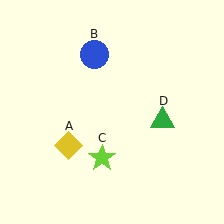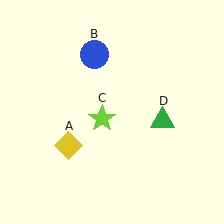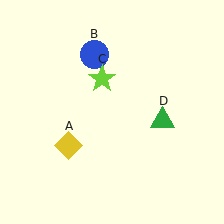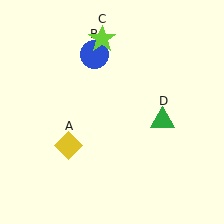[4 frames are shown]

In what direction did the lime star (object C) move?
The lime star (object C) moved up.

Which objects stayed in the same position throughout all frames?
Yellow diamond (object A) and blue circle (object B) and green triangle (object D) remained stationary.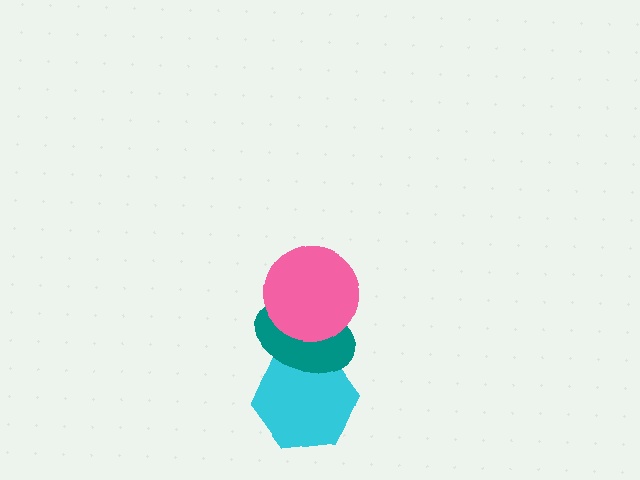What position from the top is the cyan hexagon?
The cyan hexagon is 3rd from the top.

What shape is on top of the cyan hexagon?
The teal ellipse is on top of the cyan hexagon.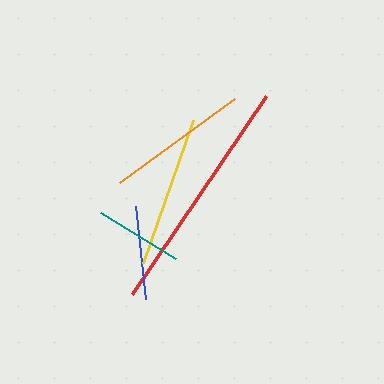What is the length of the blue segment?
The blue segment is approximately 93 pixels long.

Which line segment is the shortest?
The teal line is the shortest at approximately 87 pixels.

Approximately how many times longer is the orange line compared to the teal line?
The orange line is approximately 1.6 times the length of the teal line.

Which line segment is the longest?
The red line is the longest at approximately 239 pixels.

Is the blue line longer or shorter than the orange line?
The orange line is longer than the blue line.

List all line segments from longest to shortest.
From longest to shortest: red, yellow, orange, blue, teal.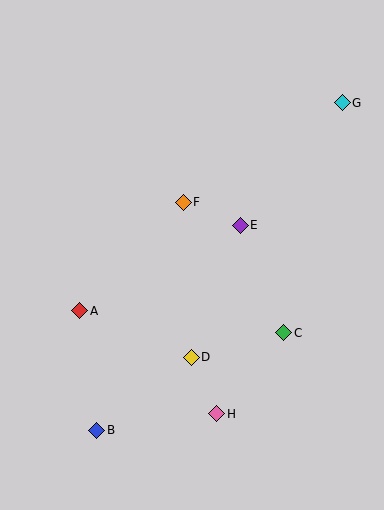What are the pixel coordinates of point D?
Point D is at (191, 357).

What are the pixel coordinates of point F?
Point F is at (183, 202).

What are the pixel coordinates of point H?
Point H is at (217, 414).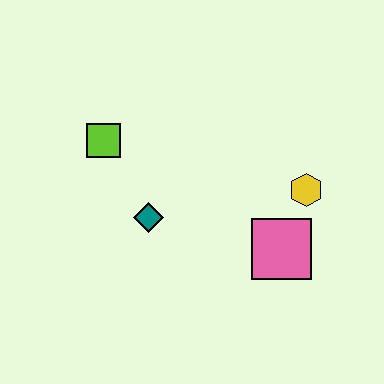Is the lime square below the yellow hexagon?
No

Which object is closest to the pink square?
The yellow hexagon is closest to the pink square.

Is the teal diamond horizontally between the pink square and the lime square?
Yes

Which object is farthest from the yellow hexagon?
The lime square is farthest from the yellow hexagon.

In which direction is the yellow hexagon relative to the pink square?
The yellow hexagon is above the pink square.